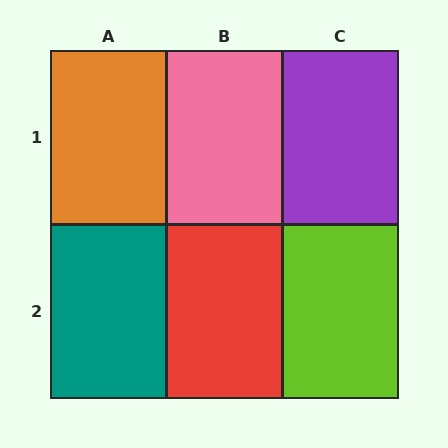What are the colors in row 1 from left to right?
Orange, pink, purple.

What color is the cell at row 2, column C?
Lime.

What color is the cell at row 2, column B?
Red.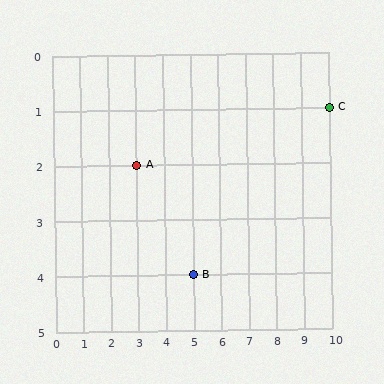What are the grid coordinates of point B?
Point B is at grid coordinates (5, 4).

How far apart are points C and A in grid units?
Points C and A are 7 columns and 1 row apart (about 7.1 grid units diagonally).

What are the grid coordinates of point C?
Point C is at grid coordinates (10, 1).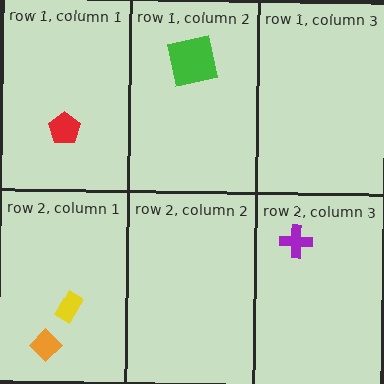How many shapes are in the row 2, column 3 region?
1.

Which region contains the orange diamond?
The row 2, column 1 region.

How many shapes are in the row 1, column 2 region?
1.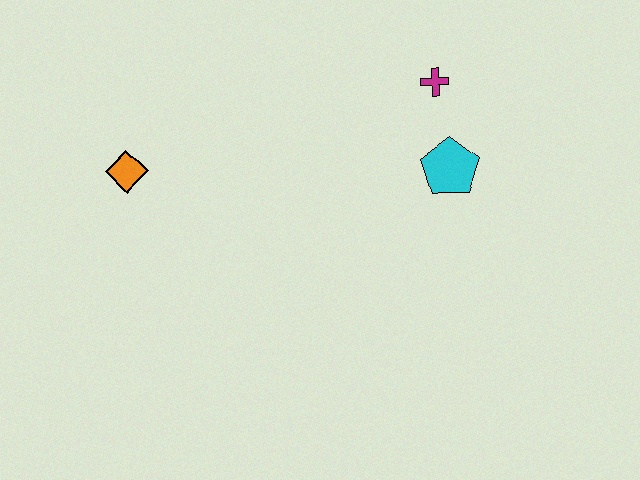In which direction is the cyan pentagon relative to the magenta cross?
The cyan pentagon is below the magenta cross.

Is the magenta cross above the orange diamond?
Yes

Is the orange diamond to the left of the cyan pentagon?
Yes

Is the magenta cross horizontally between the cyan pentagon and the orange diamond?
Yes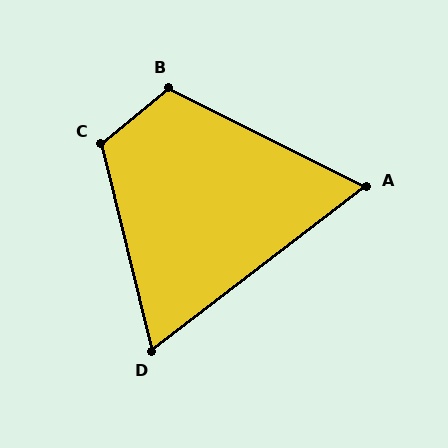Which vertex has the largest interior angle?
C, at approximately 116 degrees.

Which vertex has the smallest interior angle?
A, at approximately 64 degrees.